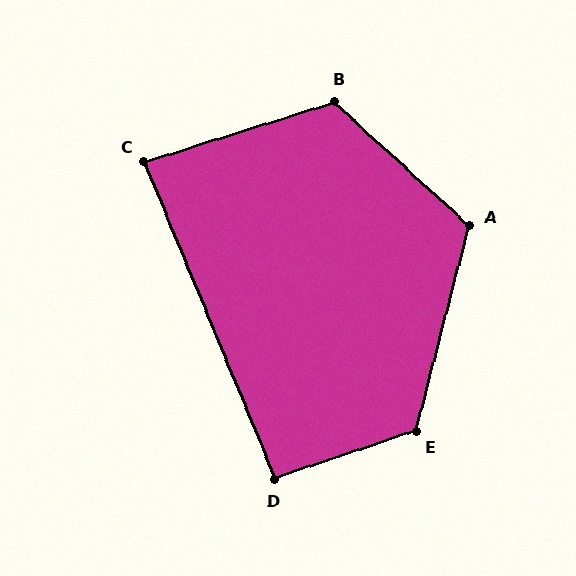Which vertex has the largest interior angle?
E, at approximately 123 degrees.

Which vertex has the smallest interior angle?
C, at approximately 85 degrees.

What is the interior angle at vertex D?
Approximately 94 degrees (approximately right).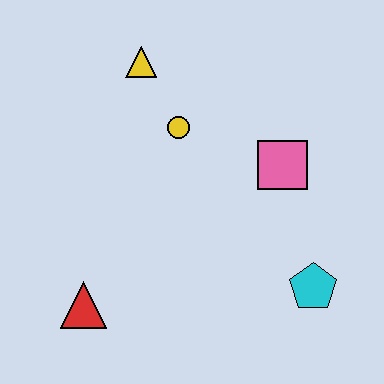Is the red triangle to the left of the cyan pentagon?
Yes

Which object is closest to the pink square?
The yellow circle is closest to the pink square.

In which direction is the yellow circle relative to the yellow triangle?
The yellow circle is below the yellow triangle.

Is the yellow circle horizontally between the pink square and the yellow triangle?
Yes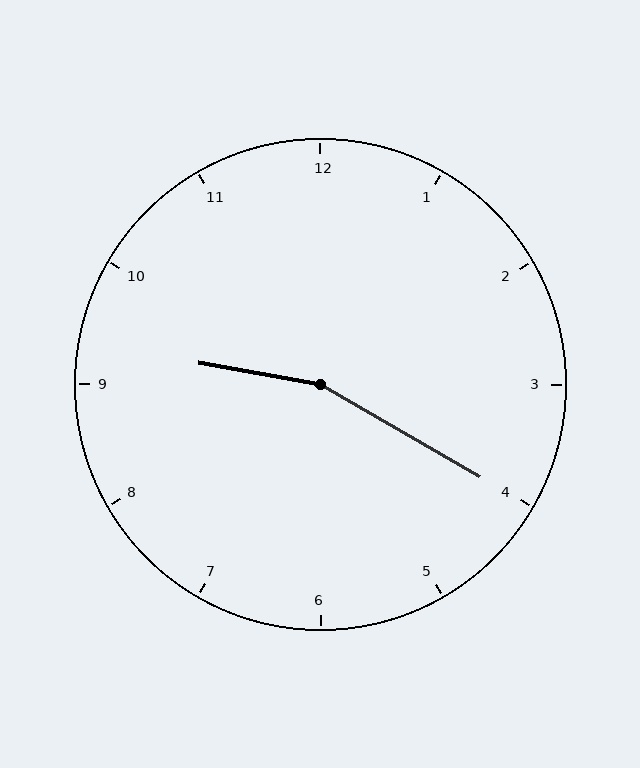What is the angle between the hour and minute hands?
Approximately 160 degrees.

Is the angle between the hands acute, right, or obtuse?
It is obtuse.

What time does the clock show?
9:20.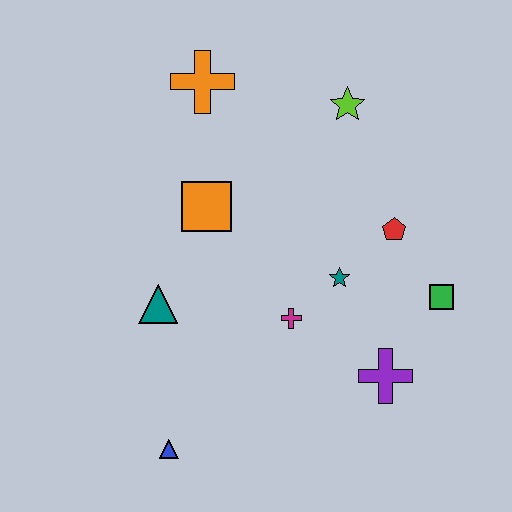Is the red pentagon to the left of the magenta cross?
No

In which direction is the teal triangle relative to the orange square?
The teal triangle is below the orange square.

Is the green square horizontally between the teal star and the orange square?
No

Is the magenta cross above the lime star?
No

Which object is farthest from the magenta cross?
The orange cross is farthest from the magenta cross.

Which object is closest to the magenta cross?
The teal star is closest to the magenta cross.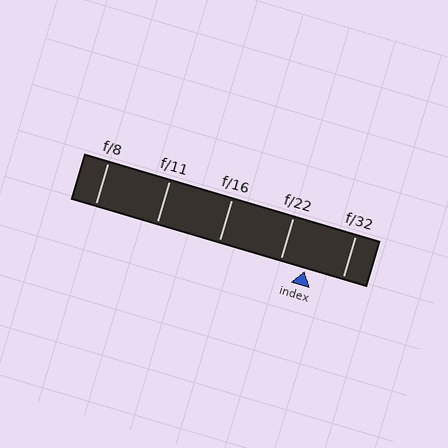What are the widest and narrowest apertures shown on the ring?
The widest aperture shown is f/8 and the narrowest is f/32.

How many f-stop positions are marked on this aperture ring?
There are 5 f-stop positions marked.